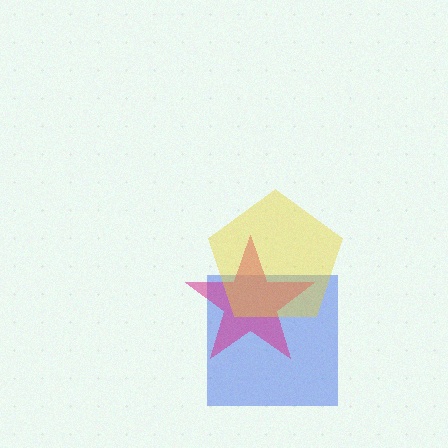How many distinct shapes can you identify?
There are 3 distinct shapes: a blue square, a magenta star, a yellow pentagon.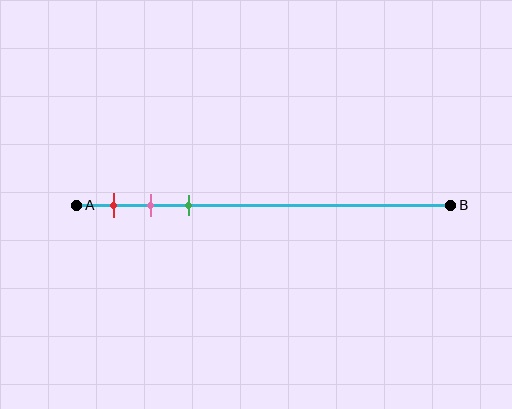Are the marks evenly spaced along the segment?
Yes, the marks are approximately evenly spaced.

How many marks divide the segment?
There are 3 marks dividing the segment.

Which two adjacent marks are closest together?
The pink and green marks are the closest adjacent pair.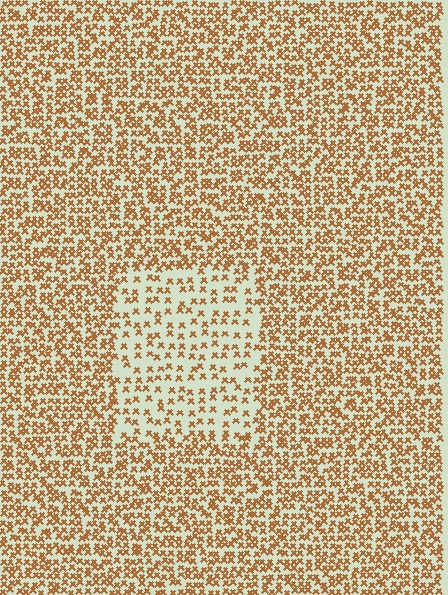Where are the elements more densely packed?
The elements are more densely packed outside the rectangle boundary.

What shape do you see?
I see a rectangle.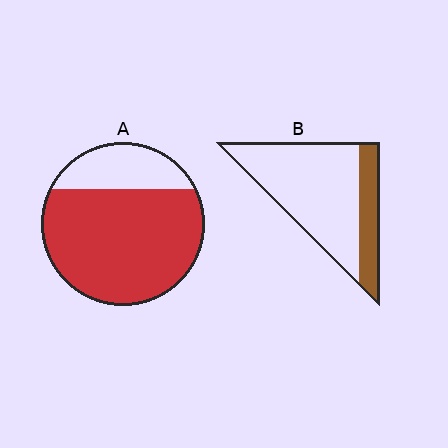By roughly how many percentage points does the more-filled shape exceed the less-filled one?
By roughly 50 percentage points (A over B).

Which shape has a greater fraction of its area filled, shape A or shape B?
Shape A.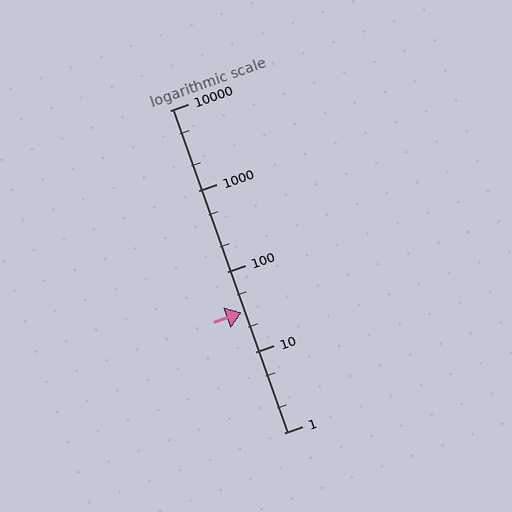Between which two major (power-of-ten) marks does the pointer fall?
The pointer is between 10 and 100.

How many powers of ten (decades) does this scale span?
The scale spans 4 decades, from 1 to 10000.